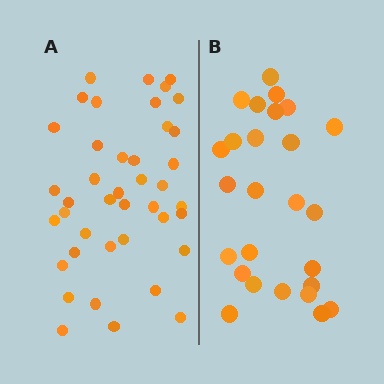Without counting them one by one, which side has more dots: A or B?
Region A (the left region) has more dots.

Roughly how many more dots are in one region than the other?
Region A has approximately 15 more dots than region B.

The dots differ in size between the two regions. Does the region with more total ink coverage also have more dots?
No. Region B has more total ink coverage because its dots are larger, but region A actually contains more individual dots. Total area can be misleading — the number of items is what matters here.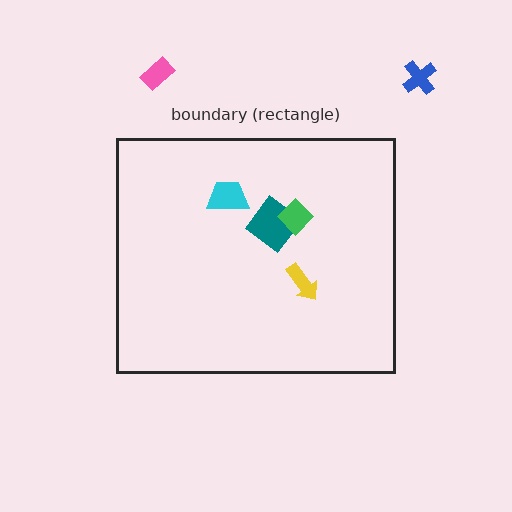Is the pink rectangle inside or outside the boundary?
Outside.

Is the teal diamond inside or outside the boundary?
Inside.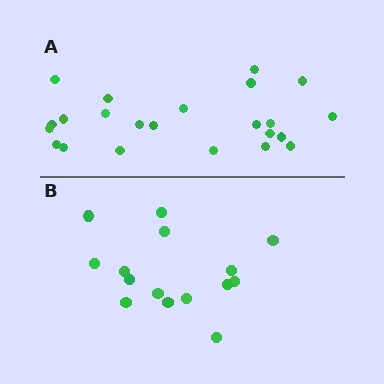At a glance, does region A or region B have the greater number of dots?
Region A (the top region) has more dots.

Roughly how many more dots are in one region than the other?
Region A has roughly 8 or so more dots than region B.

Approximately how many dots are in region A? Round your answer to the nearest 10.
About 20 dots. (The exact count is 23, which rounds to 20.)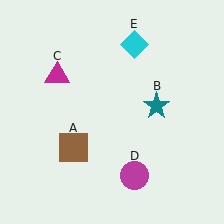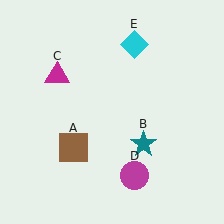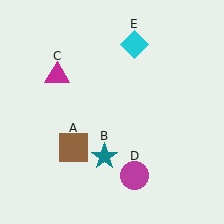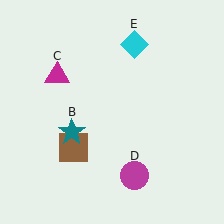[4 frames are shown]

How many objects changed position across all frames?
1 object changed position: teal star (object B).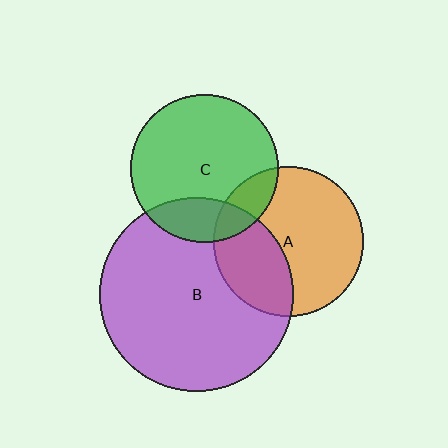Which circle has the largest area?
Circle B (purple).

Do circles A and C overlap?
Yes.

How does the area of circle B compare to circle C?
Approximately 1.7 times.